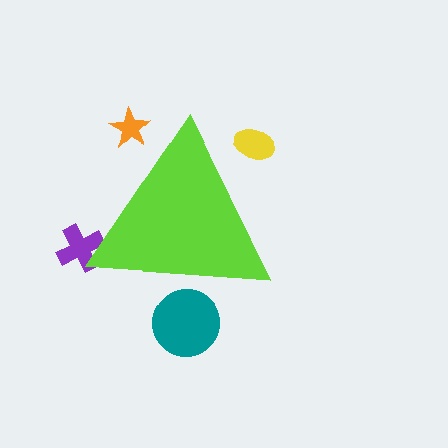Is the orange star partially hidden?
Yes, the orange star is partially hidden behind the lime triangle.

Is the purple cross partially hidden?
Yes, the purple cross is partially hidden behind the lime triangle.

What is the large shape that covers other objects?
A lime triangle.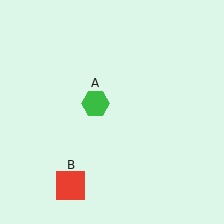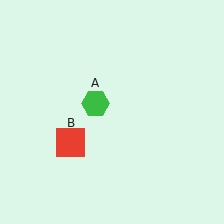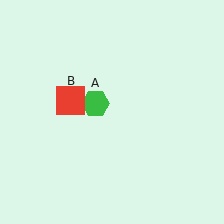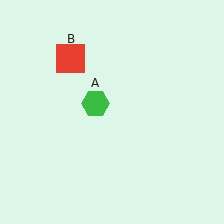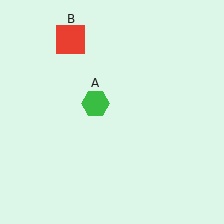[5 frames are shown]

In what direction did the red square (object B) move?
The red square (object B) moved up.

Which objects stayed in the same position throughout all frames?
Green hexagon (object A) remained stationary.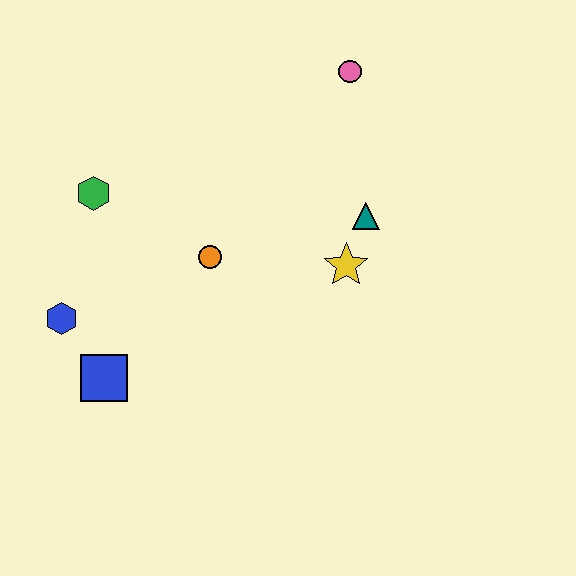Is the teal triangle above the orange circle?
Yes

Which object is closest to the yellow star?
The teal triangle is closest to the yellow star.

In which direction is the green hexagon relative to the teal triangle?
The green hexagon is to the left of the teal triangle.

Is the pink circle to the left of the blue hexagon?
No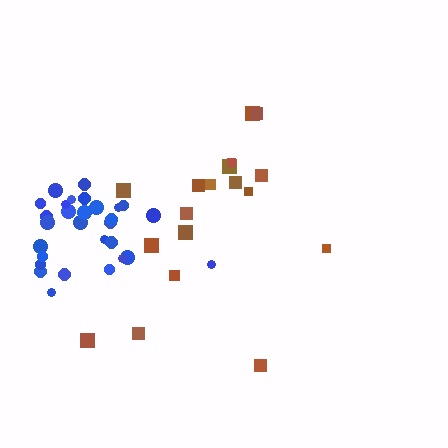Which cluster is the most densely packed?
Blue.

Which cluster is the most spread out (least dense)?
Brown.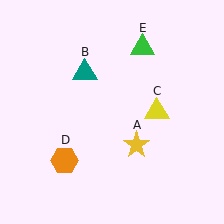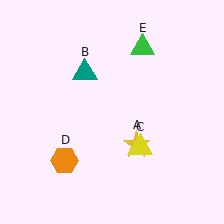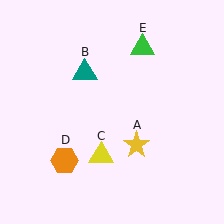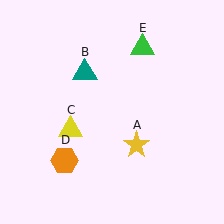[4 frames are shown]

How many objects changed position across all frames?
1 object changed position: yellow triangle (object C).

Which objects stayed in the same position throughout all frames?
Yellow star (object A) and teal triangle (object B) and orange hexagon (object D) and green triangle (object E) remained stationary.